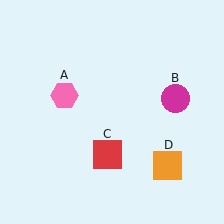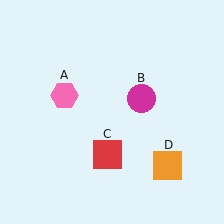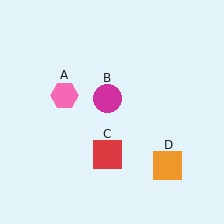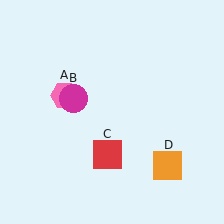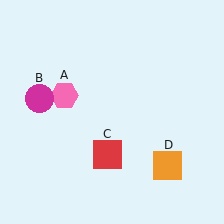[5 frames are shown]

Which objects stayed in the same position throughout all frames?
Pink hexagon (object A) and red square (object C) and orange square (object D) remained stationary.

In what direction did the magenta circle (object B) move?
The magenta circle (object B) moved left.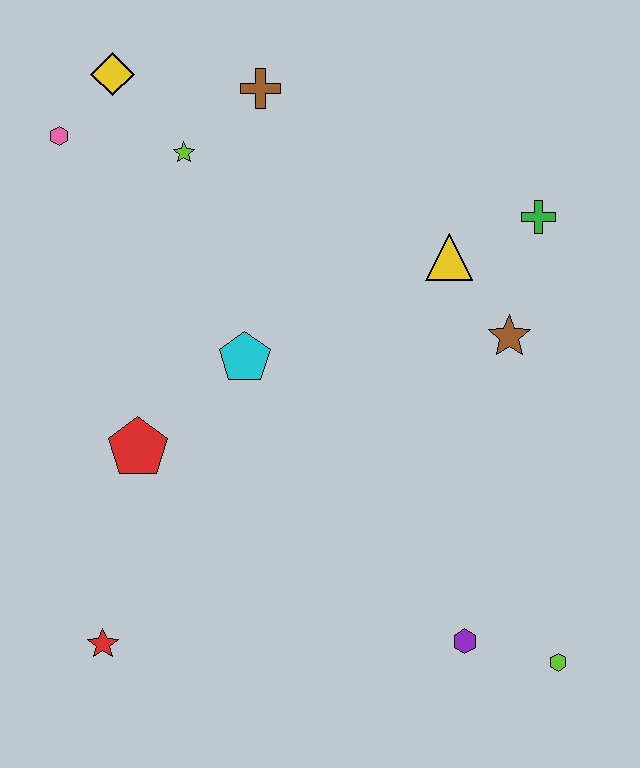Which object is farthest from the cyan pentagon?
The lime hexagon is farthest from the cyan pentagon.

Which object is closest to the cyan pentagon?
The red pentagon is closest to the cyan pentagon.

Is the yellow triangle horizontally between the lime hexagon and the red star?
Yes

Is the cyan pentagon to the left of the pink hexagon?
No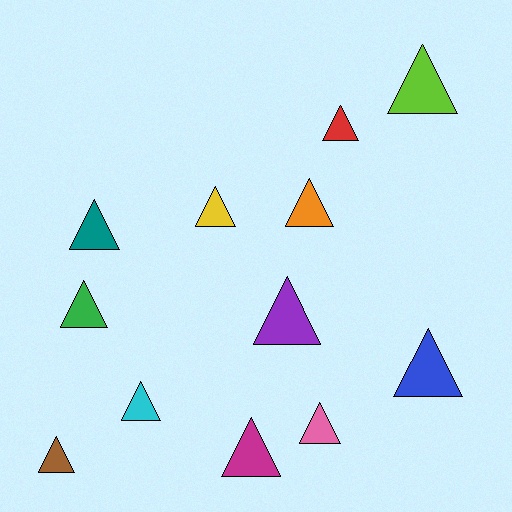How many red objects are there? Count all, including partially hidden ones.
There is 1 red object.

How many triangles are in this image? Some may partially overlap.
There are 12 triangles.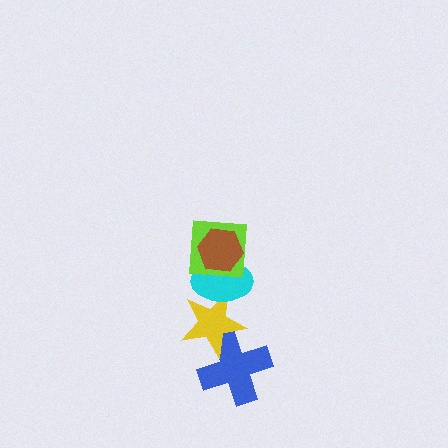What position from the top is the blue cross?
The blue cross is 5th from the top.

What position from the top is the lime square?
The lime square is 2nd from the top.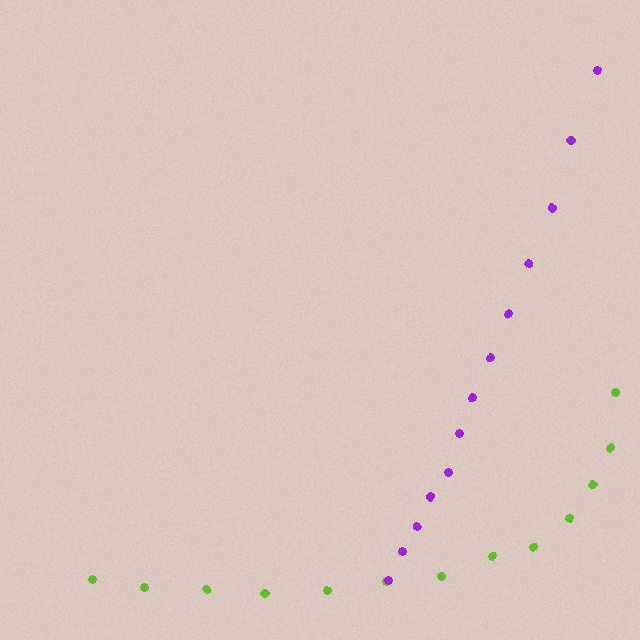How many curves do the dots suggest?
There are 2 distinct paths.